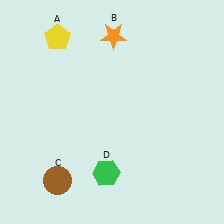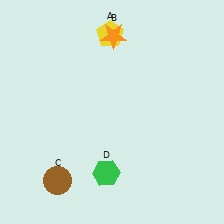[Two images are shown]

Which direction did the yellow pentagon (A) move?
The yellow pentagon (A) moved right.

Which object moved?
The yellow pentagon (A) moved right.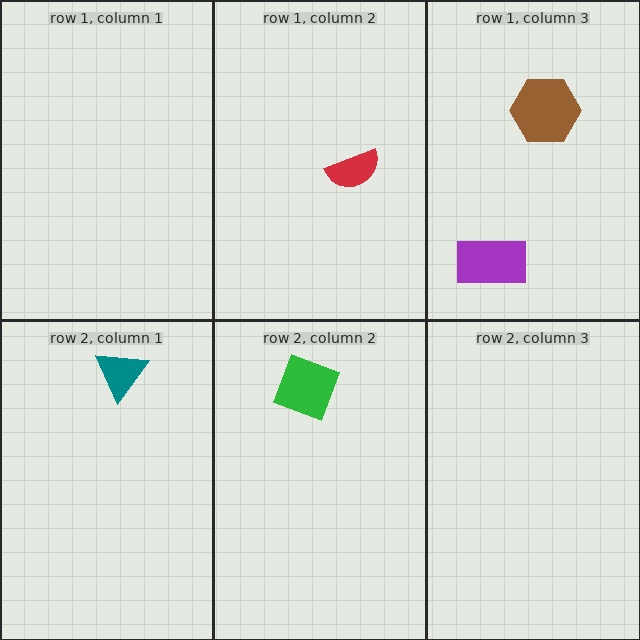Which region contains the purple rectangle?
The row 1, column 3 region.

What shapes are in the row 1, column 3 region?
The brown hexagon, the purple rectangle.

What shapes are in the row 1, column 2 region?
The red semicircle.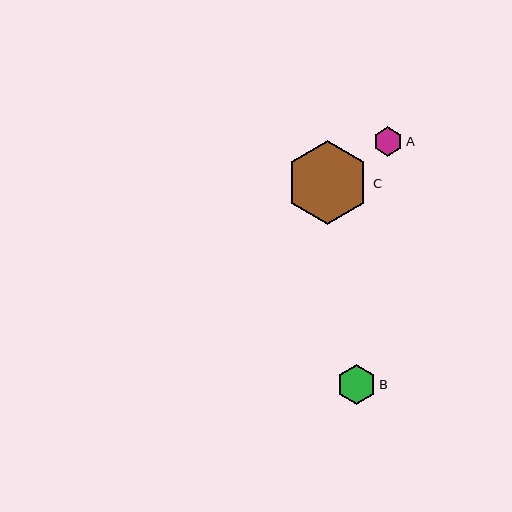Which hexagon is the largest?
Hexagon C is the largest with a size of approximately 84 pixels.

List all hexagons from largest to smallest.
From largest to smallest: C, B, A.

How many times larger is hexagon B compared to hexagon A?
Hexagon B is approximately 1.4 times the size of hexagon A.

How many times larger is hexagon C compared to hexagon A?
Hexagon C is approximately 2.9 times the size of hexagon A.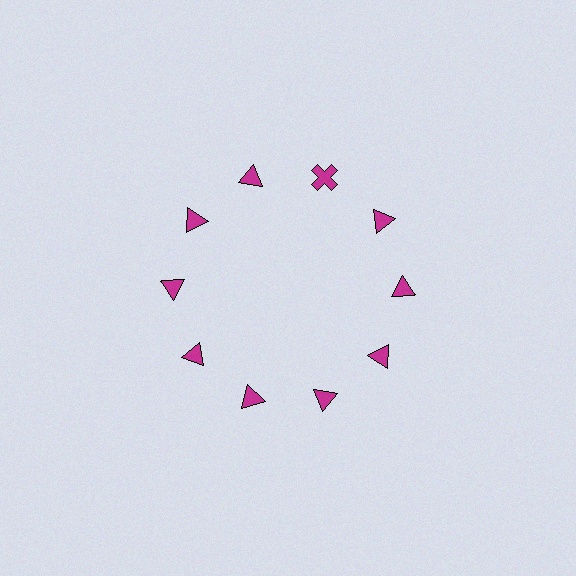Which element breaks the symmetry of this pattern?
The magenta cross at roughly the 1 o'clock position breaks the symmetry. All other shapes are magenta triangles.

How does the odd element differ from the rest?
It has a different shape: cross instead of triangle.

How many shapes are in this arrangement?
There are 10 shapes arranged in a ring pattern.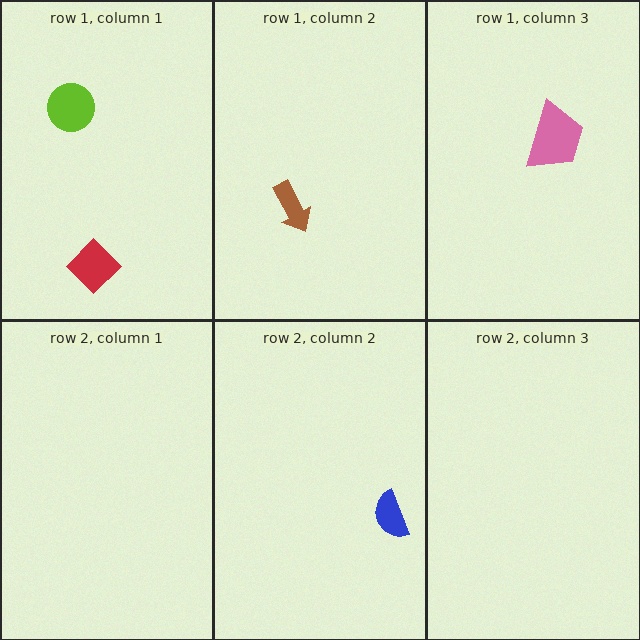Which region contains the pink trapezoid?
The row 1, column 3 region.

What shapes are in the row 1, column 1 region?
The red diamond, the lime circle.